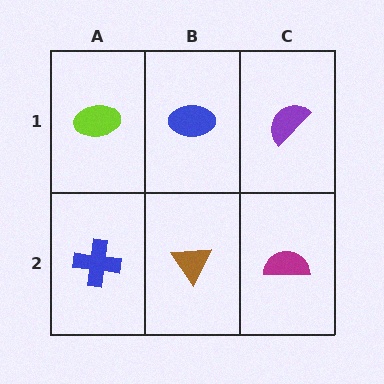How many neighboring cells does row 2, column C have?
2.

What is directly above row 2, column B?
A blue ellipse.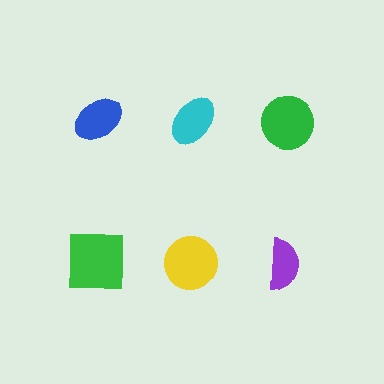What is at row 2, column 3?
A purple semicircle.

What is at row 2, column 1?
A green square.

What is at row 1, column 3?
A green circle.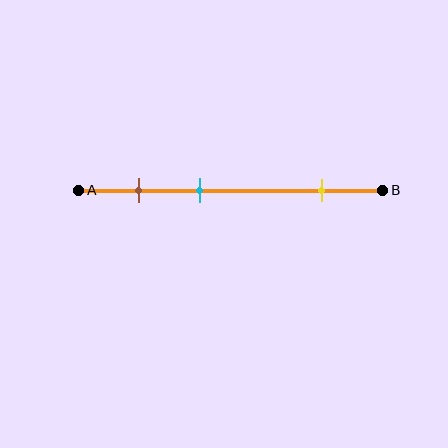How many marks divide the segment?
There are 3 marks dividing the segment.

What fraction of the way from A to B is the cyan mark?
The cyan mark is approximately 40% (0.4) of the way from A to B.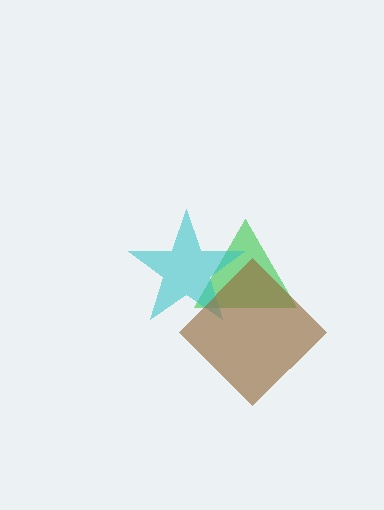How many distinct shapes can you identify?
There are 3 distinct shapes: a green triangle, a cyan star, a brown diamond.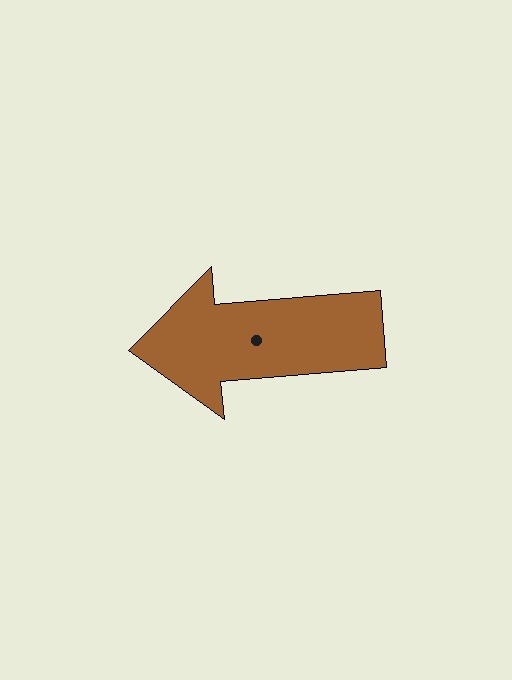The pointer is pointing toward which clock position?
Roughly 9 o'clock.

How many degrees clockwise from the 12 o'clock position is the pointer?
Approximately 265 degrees.